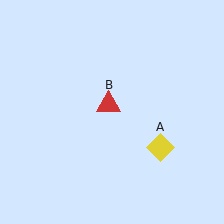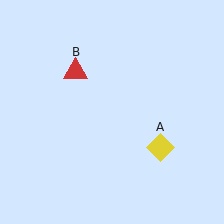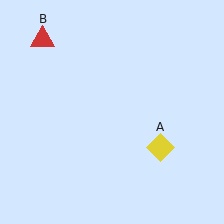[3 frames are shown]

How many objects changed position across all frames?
1 object changed position: red triangle (object B).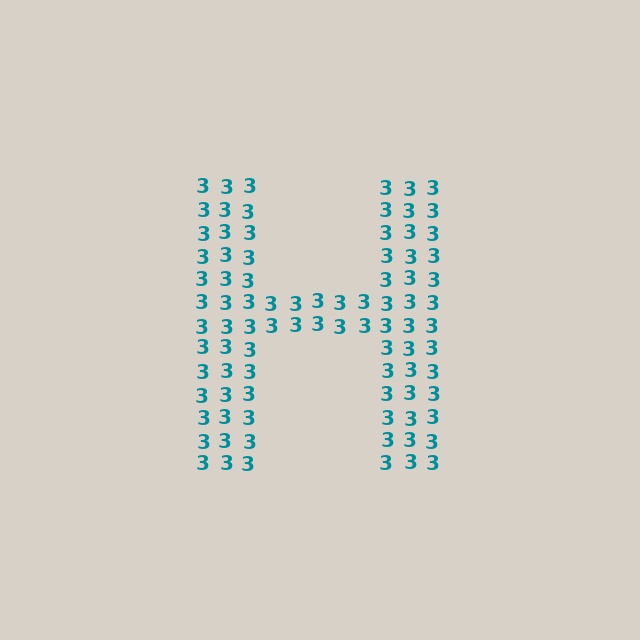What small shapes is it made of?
It is made of small digit 3's.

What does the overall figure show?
The overall figure shows the letter H.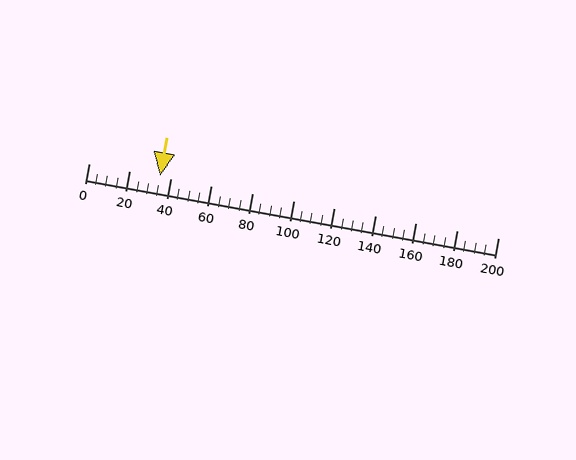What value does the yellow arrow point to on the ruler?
The yellow arrow points to approximately 35.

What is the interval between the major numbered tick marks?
The major tick marks are spaced 20 units apart.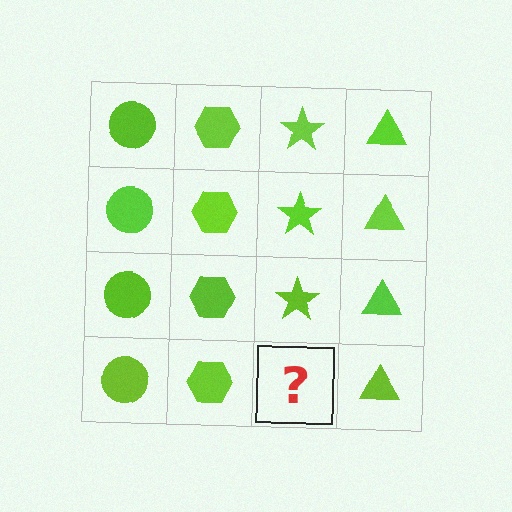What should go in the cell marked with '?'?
The missing cell should contain a lime star.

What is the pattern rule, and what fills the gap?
The rule is that each column has a consistent shape. The gap should be filled with a lime star.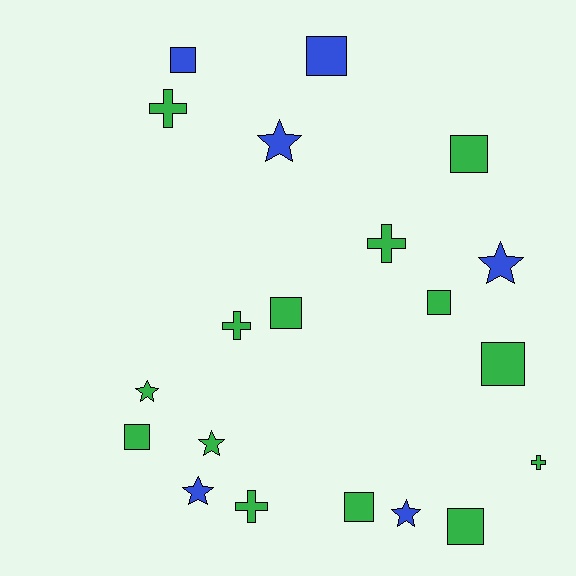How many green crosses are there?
There are 5 green crosses.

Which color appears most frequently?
Green, with 14 objects.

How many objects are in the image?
There are 20 objects.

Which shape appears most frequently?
Square, with 9 objects.